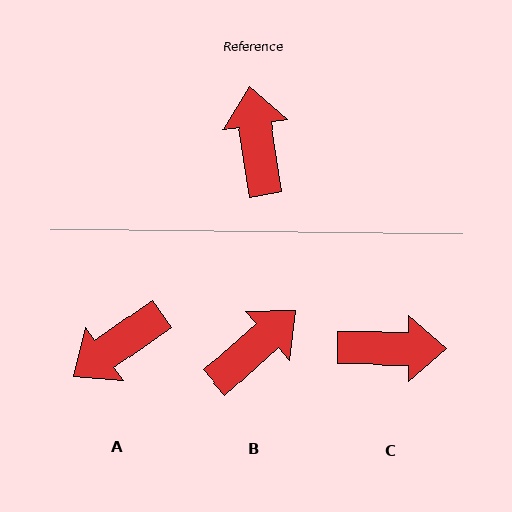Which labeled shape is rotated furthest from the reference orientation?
A, about 116 degrees away.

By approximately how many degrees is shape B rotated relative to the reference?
Approximately 57 degrees clockwise.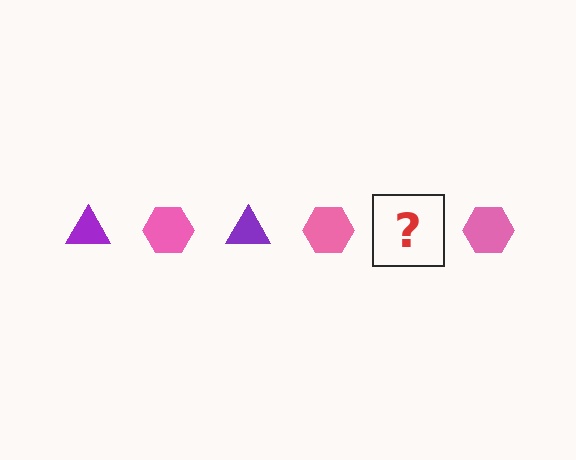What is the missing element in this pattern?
The missing element is a purple triangle.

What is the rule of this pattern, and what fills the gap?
The rule is that the pattern alternates between purple triangle and pink hexagon. The gap should be filled with a purple triangle.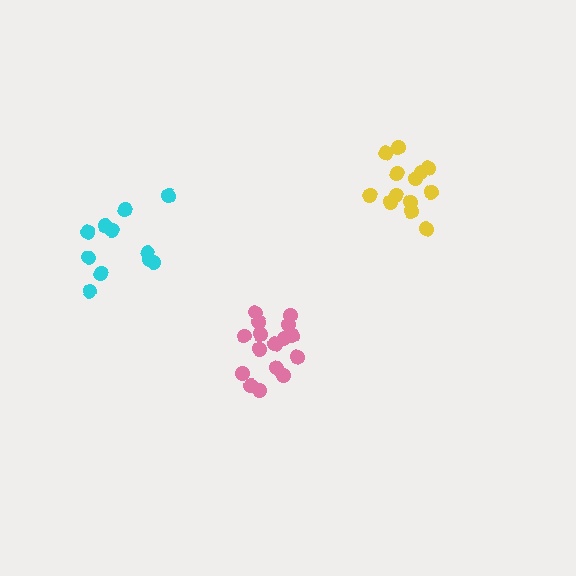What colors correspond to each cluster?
The clusters are colored: yellow, cyan, pink.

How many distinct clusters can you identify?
There are 3 distinct clusters.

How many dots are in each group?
Group 1: 13 dots, Group 2: 11 dots, Group 3: 17 dots (41 total).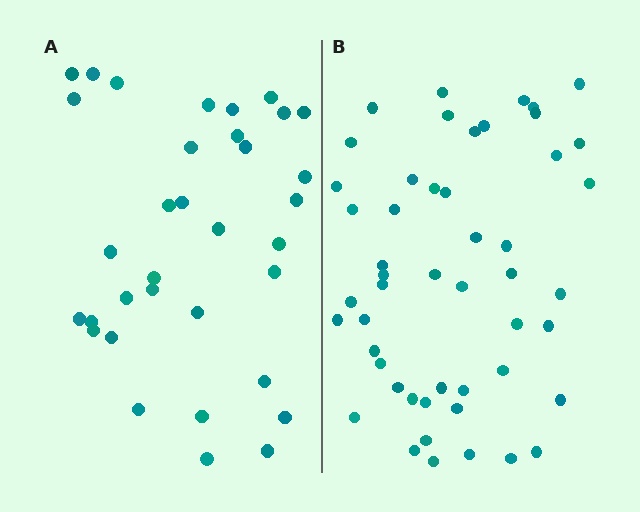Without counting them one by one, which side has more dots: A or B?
Region B (the right region) has more dots.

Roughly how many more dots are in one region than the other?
Region B has approximately 15 more dots than region A.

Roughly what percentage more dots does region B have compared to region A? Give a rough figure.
About 45% more.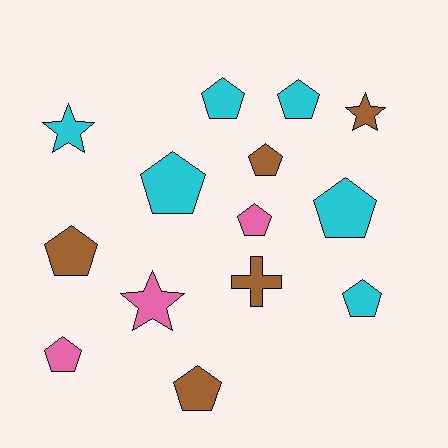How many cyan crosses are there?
There are no cyan crosses.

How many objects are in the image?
There are 14 objects.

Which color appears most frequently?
Cyan, with 6 objects.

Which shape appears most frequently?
Pentagon, with 10 objects.